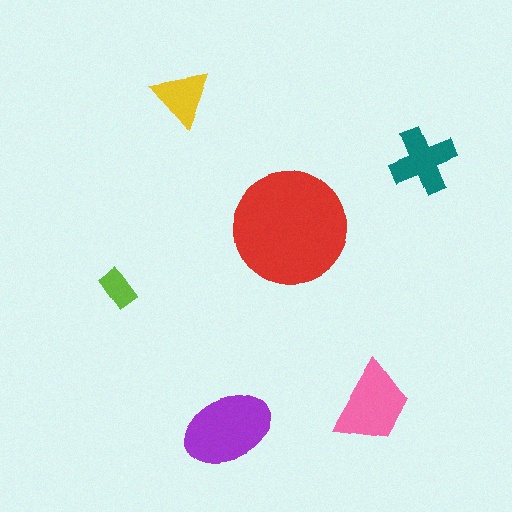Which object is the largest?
The red circle.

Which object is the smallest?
The lime rectangle.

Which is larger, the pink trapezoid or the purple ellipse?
The purple ellipse.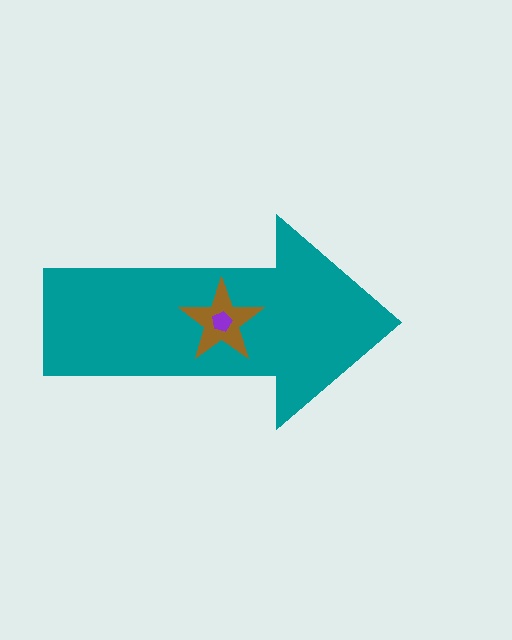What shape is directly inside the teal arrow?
The brown star.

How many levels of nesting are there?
3.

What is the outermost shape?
The teal arrow.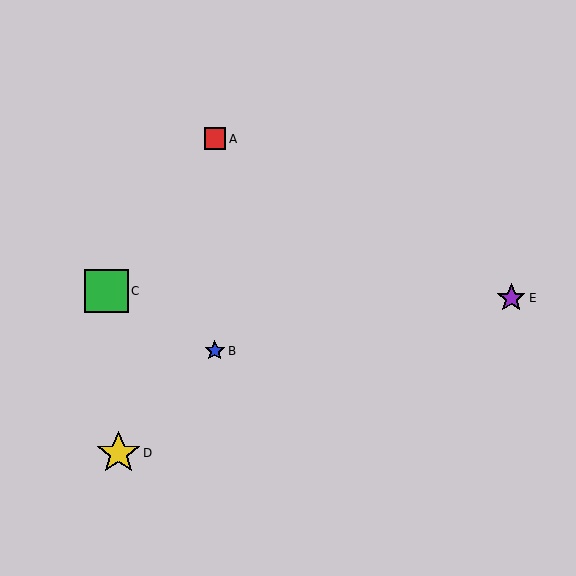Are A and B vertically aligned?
Yes, both are at x≈215.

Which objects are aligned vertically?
Objects A, B are aligned vertically.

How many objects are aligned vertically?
2 objects (A, B) are aligned vertically.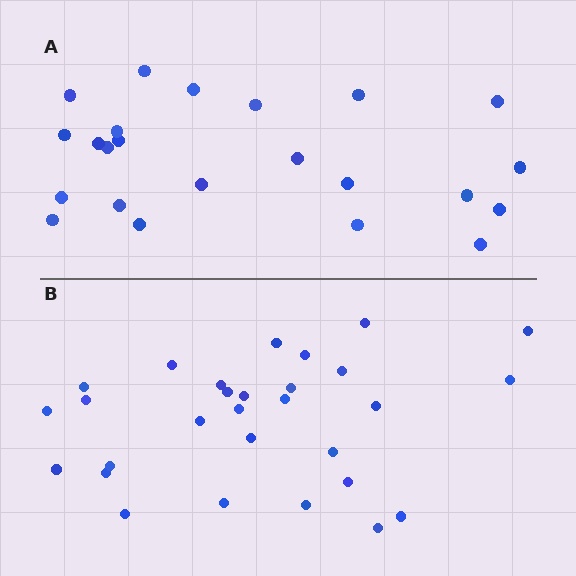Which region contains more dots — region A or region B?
Region B (the bottom region) has more dots.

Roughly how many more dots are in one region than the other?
Region B has about 6 more dots than region A.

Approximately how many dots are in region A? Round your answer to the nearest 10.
About 20 dots. (The exact count is 23, which rounds to 20.)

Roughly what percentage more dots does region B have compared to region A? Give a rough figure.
About 25% more.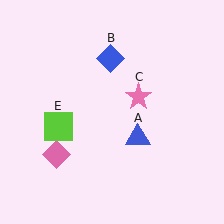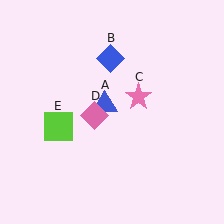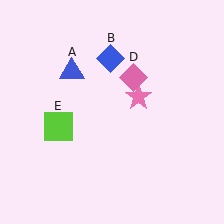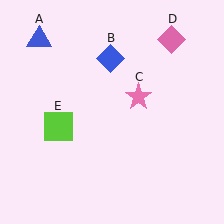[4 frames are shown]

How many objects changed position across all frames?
2 objects changed position: blue triangle (object A), pink diamond (object D).